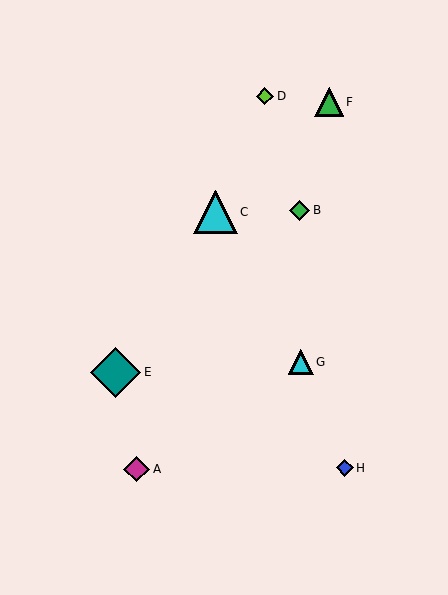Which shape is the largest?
The teal diamond (labeled E) is the largest.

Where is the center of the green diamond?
The center of the green diamond is at (300, 210).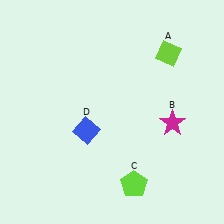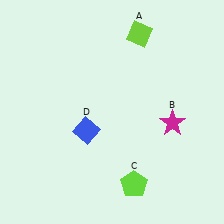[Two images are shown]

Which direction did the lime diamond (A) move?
The lime diamond (A) moved left.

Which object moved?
The lime diamond (A) moved left.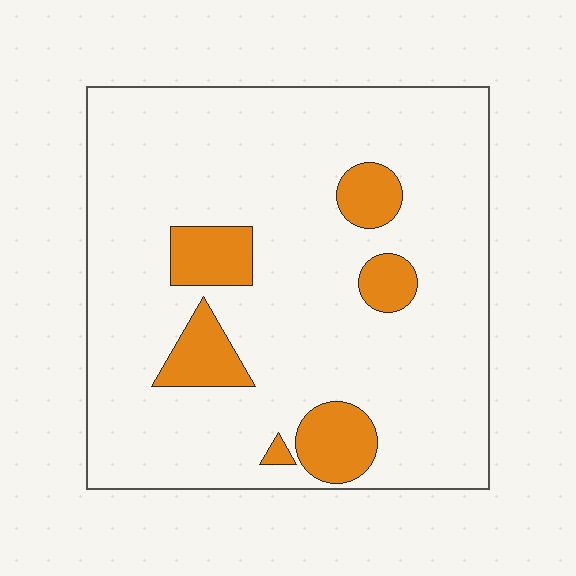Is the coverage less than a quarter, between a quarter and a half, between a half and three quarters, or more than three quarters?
Less than a quarter.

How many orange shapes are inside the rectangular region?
6.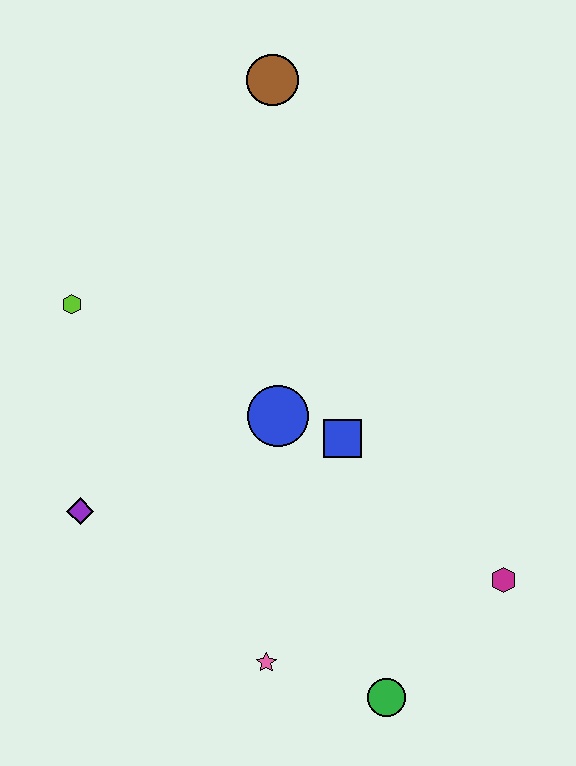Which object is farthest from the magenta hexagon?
The brown circle is farthest from the magenta hexagon.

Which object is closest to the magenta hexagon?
The green circle is closest to the magenta hexagon.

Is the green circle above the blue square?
No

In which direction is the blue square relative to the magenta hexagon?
The blue square is to the left of the magenta hexagon.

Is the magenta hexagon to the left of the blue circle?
No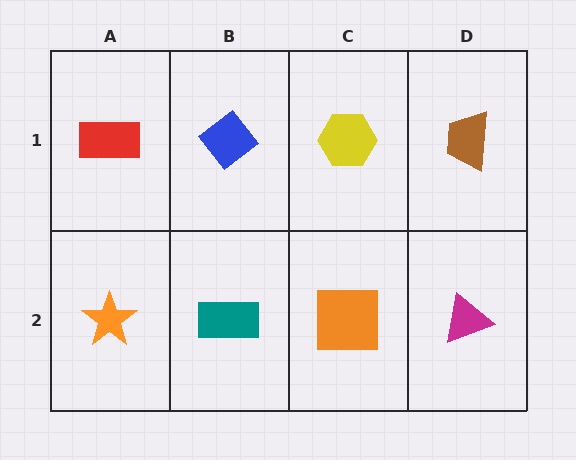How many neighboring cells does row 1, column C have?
3.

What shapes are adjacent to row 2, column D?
A brown trapezoid (row 1, column D), an orange square (row 2, column C).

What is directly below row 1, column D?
A magenta triangle.